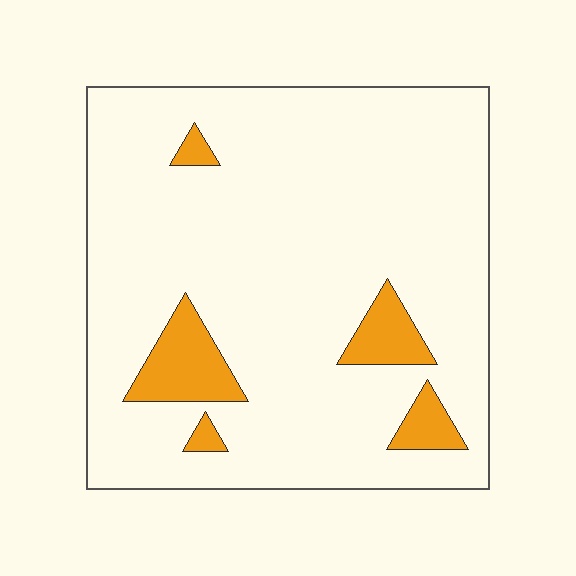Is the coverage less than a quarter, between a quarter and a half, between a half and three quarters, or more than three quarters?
Less than a quarter.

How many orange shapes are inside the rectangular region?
5.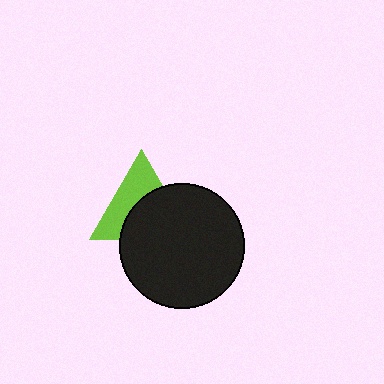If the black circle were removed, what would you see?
You would see the complete lime triangle.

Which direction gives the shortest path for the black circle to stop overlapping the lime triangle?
Moving down gives the shortest separation.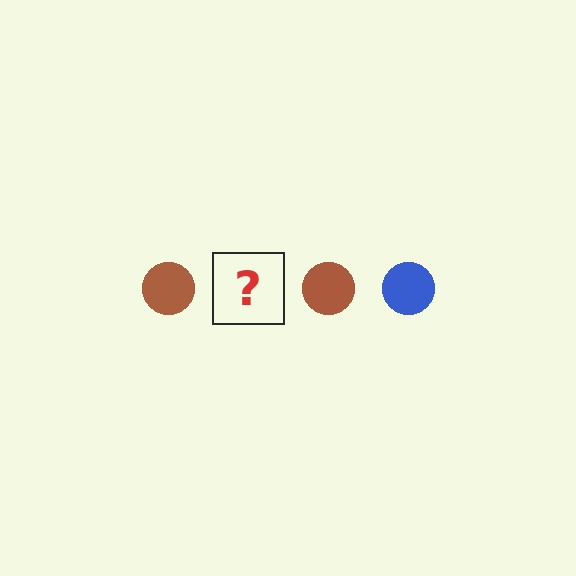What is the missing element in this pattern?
The missing element is a blue circle.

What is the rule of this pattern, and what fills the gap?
The rule is that the pattern cycles through brown, blue circles. The gap should be filled with a blue circle.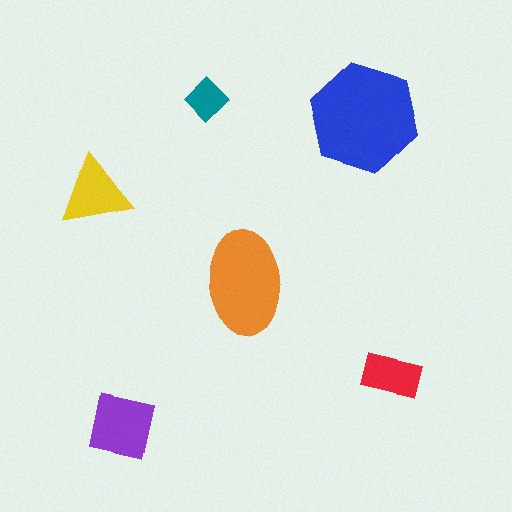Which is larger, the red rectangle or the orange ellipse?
The orange ellipse.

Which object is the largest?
The blue hexagon.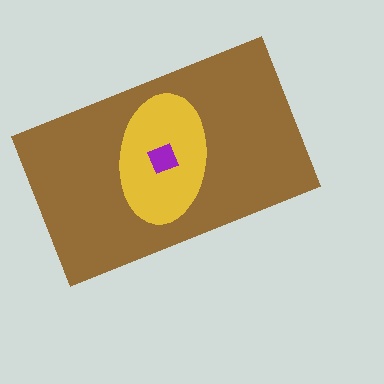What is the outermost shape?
The brown rectangle.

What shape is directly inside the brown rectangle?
The yellow ellipse.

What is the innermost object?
The purple diamond.